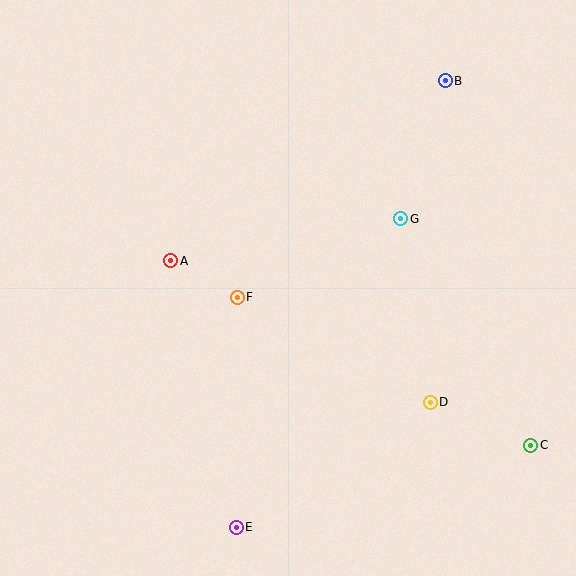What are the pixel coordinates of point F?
Point F is at (237, 297).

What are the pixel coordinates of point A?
Point A is at (171, 261).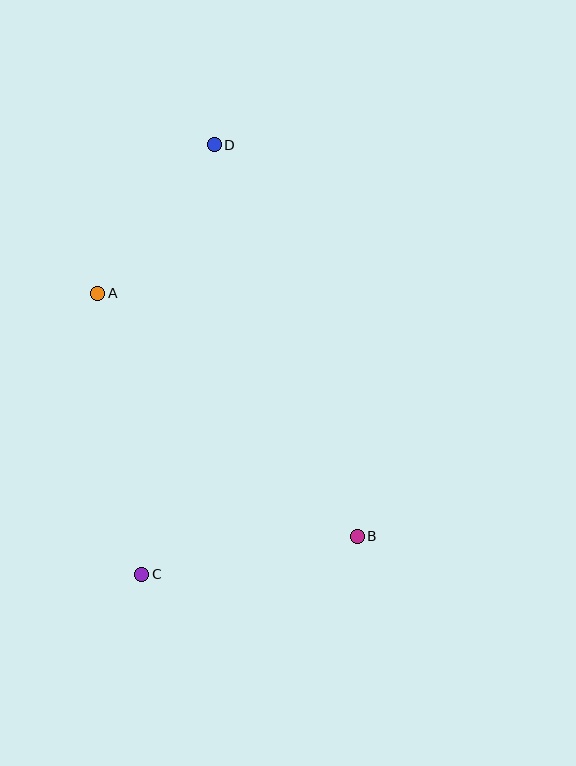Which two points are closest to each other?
Points A and D are closest to each other.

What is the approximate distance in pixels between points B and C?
The distance between B and C is approximately 219 pixels.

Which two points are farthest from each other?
Points C and D are farthest from each other.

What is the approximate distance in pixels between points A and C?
The distance between A and C is approximately 285 pixels.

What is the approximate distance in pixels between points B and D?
The distance between B and D is approximately 417 pixels.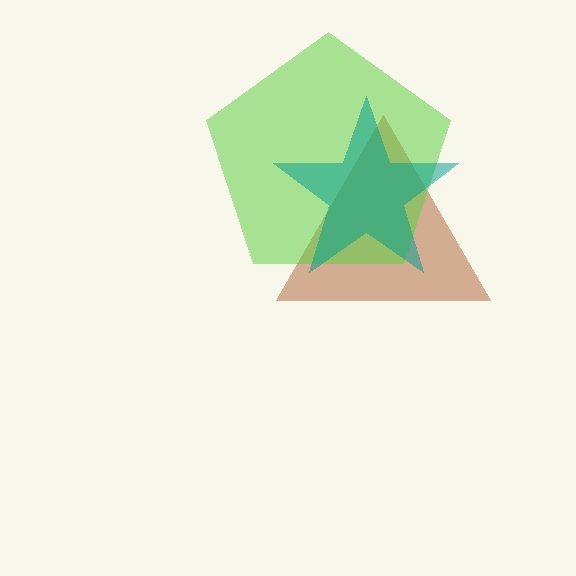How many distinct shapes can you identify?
There are 3 distinct shapes: a brown triangle, a lime pentagon, a teal star.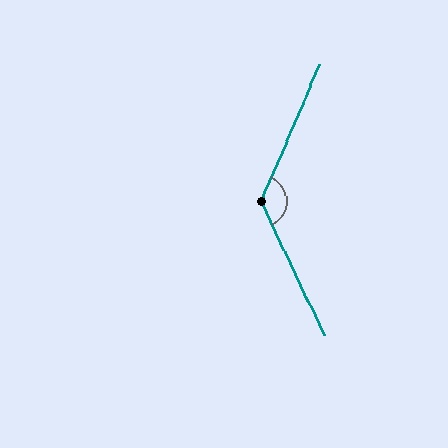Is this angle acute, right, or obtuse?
It is obtuse.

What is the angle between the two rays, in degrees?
Approximately 131 degrees.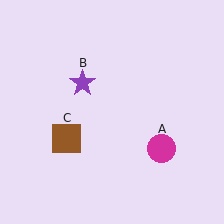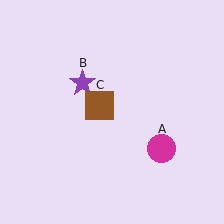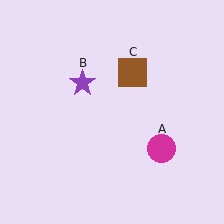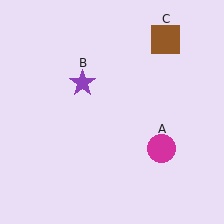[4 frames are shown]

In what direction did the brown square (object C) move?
The brown square (object C) moved up and to the right.